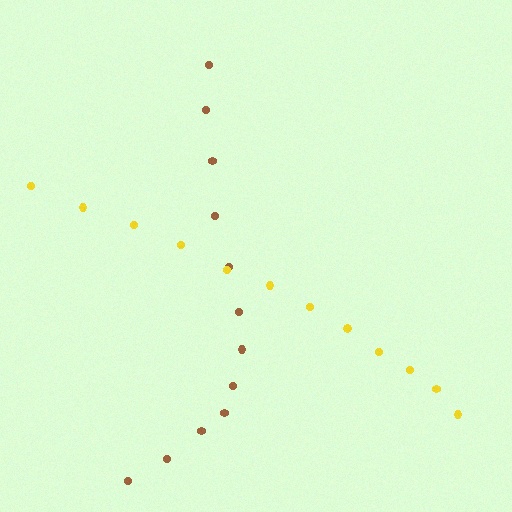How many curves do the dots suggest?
There are 2 distinct paths.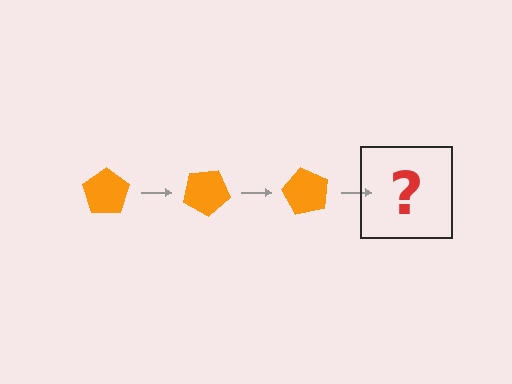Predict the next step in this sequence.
The next step is an orange pentagon rotated 90 degrees.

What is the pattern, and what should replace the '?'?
The pattern is that the pentagon rotates 30 degrees each step. The '?' should be an orange pentagon rotated 90 degrees.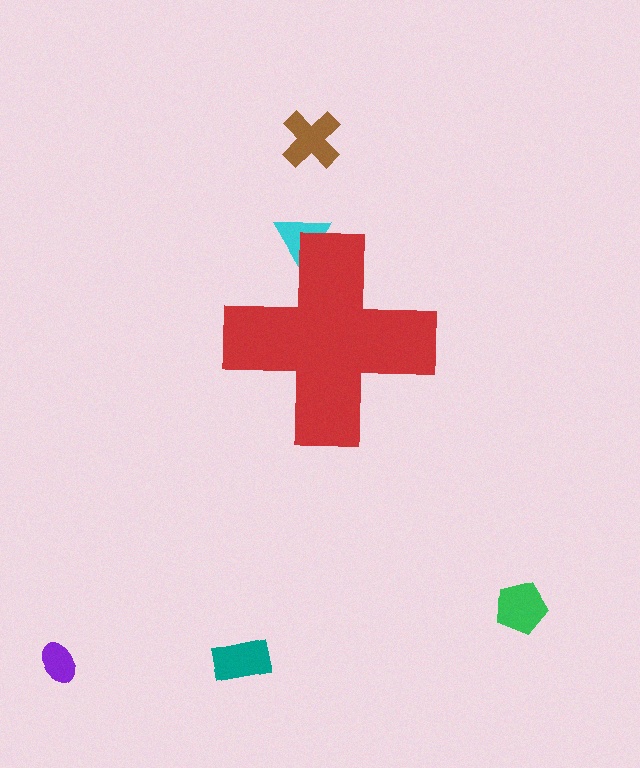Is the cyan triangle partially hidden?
Yes, the cyan triangle is partially hidden behind the red cross.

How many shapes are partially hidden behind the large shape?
1 shape is partially hidden.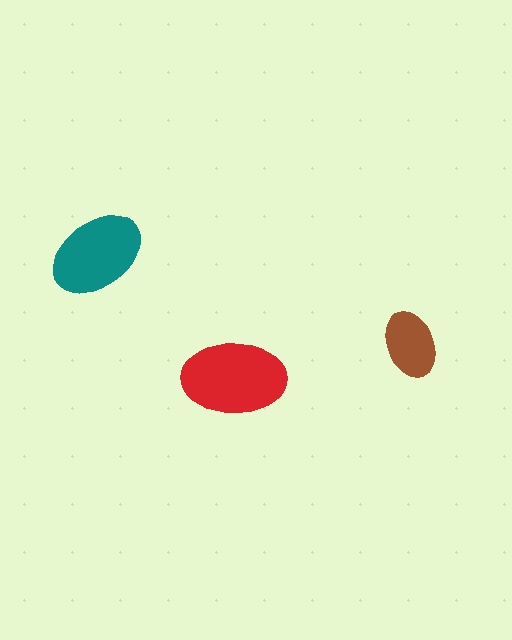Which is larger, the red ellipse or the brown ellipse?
The red one.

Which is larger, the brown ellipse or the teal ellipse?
The teal one.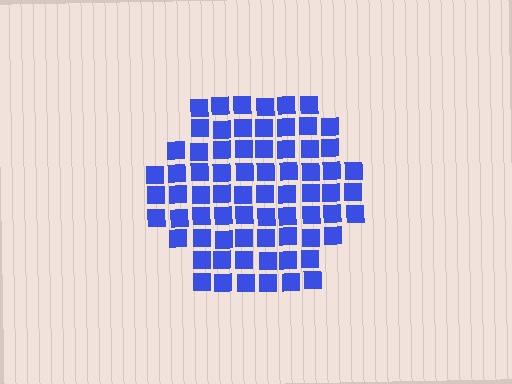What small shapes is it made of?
It is made of small squares.